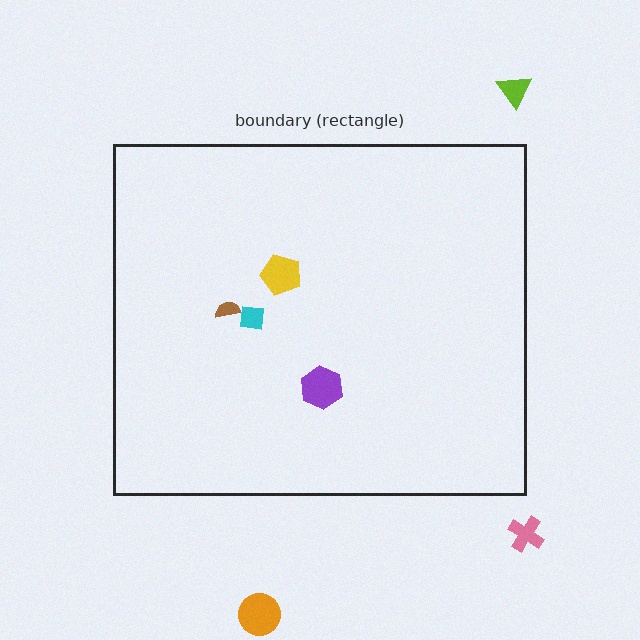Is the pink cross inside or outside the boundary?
Outside.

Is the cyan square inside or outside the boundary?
Inside.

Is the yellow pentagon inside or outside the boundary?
Inside.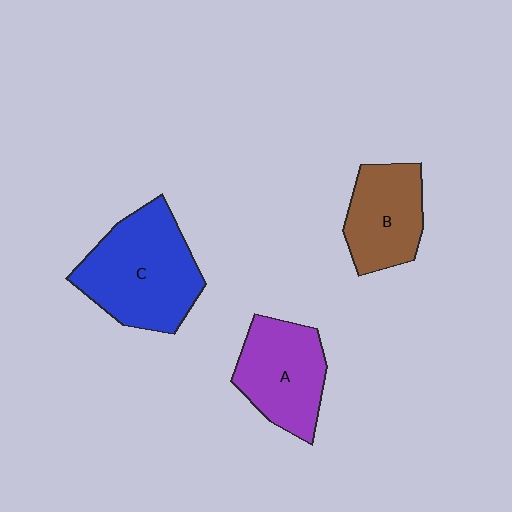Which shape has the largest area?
Shape C (blue).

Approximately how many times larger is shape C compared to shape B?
Approximately 1.5 times.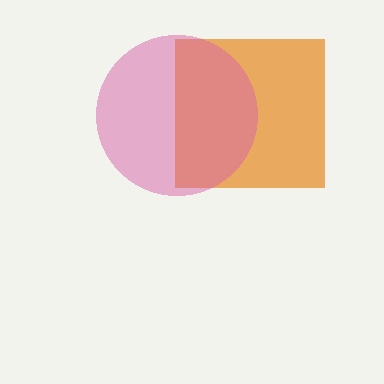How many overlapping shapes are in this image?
There are 2 overlapping shapes in the image.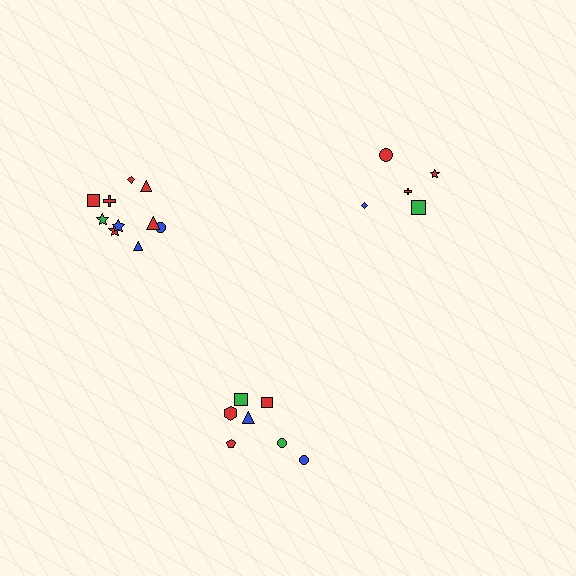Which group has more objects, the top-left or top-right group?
The top-left group.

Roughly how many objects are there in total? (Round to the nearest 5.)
Roughly 20 objects in total.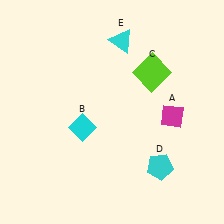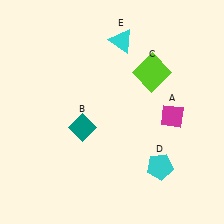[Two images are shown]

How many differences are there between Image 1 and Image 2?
There is 1 difference between the two images.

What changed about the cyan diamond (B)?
In Image 1, B is cyan. In Image 2, it changed to teal.